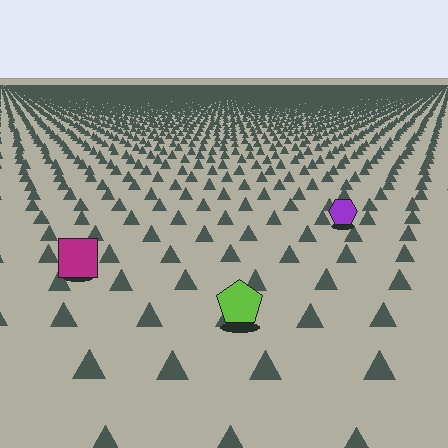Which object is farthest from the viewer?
The purple hexagon is farthest from the viewer. It appears smaller and the ground texture around it is denser.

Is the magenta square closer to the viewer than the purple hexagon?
Yes. The magenta square is closer — you can tell from the texture gradient: the ground texture is coarser near it.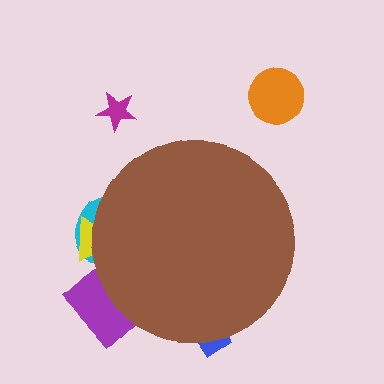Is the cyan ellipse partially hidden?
Yes, the cyan ellipse is partially hidden behind the brown circle.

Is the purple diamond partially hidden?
Yes, the purple diamond is partially hidden behind the brown circle.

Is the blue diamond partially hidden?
Yes, the blue diamond is partially hidden behind the brown circle.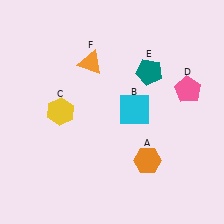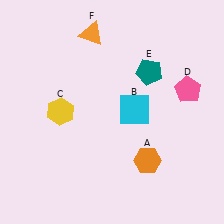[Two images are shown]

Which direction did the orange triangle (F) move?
The orange triangle (F) moved up.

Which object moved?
The orange triangle (F) moved up.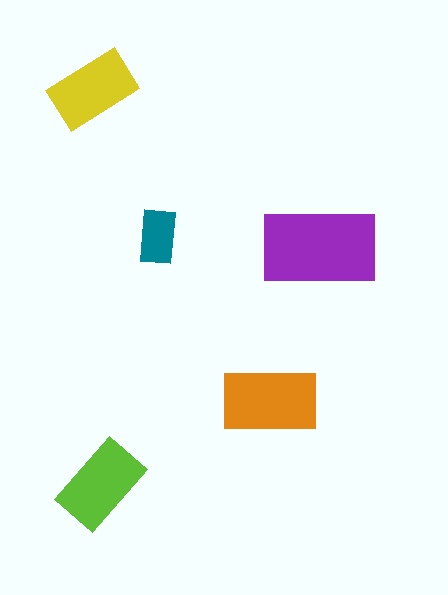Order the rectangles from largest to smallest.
the purple one, the orange one, the lime one, the yellow one, the teal one.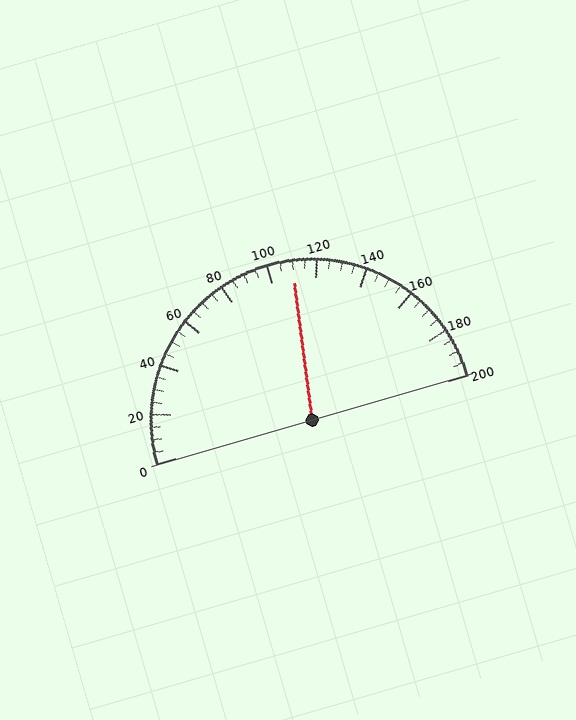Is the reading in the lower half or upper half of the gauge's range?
The reading is in the upper half of the range (0 to 200).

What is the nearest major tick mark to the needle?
The nearest major tick mark is 120.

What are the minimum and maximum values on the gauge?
The gauge ranges from 0 to 200.